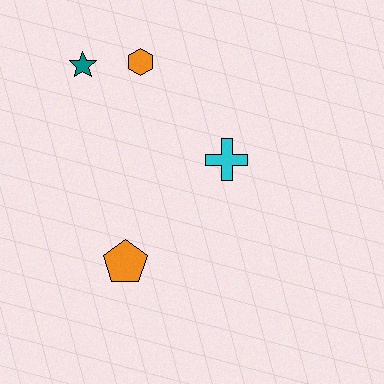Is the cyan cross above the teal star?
No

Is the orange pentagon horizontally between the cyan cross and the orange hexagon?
No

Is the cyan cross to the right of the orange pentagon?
Yes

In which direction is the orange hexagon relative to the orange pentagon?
The orange hexagon is above the orange pentagon.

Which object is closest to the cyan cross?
The orange hexagon is closest to the cyan cross.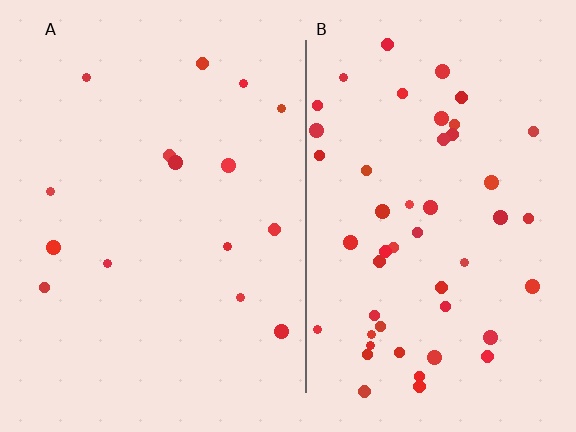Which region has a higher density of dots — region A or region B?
B (the right).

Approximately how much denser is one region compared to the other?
Approximately 3.2× — region B over region A.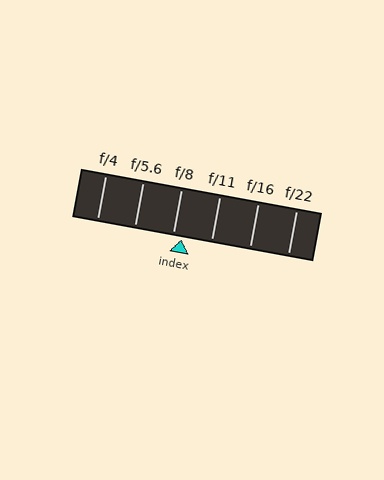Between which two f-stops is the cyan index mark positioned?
The index mark is between f/8 and f/11.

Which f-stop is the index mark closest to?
The index mark is closest to f/8.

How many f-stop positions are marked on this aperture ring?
There are 6 f-stop positions marked.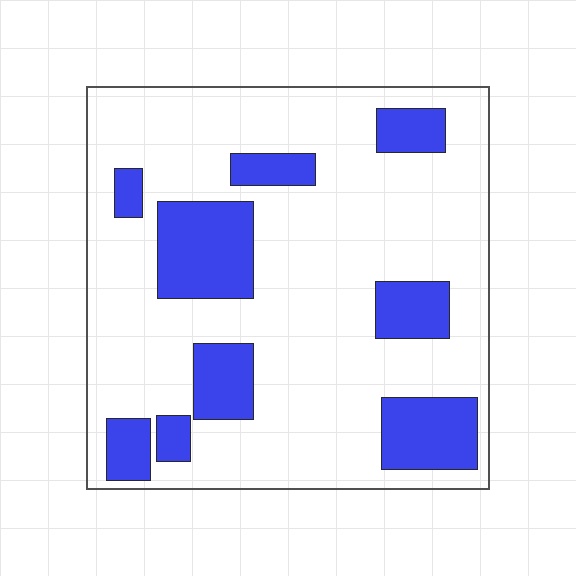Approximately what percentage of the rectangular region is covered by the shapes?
Approximately 25%.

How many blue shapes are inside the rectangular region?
9.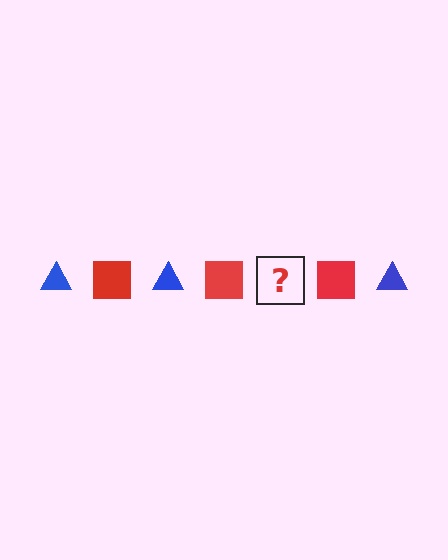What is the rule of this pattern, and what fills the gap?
The rule is that the pattern alternates between blue triangle and red square. The gap should be filled with a blue triangle.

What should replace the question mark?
The question mark should be replaced with a blue triangle.